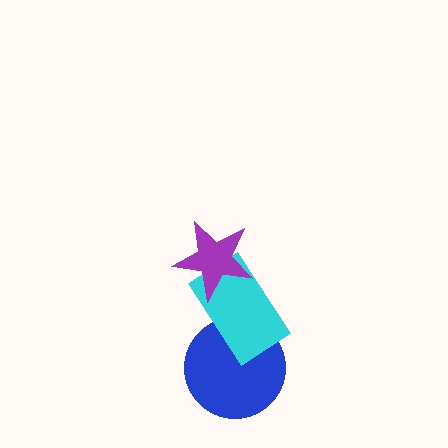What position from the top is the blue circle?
The blue circle is 3rd from the top.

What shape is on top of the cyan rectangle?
The purple star is on top of the cyan rectangle.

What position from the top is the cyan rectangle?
The cyan rectangle is 2nd from the top.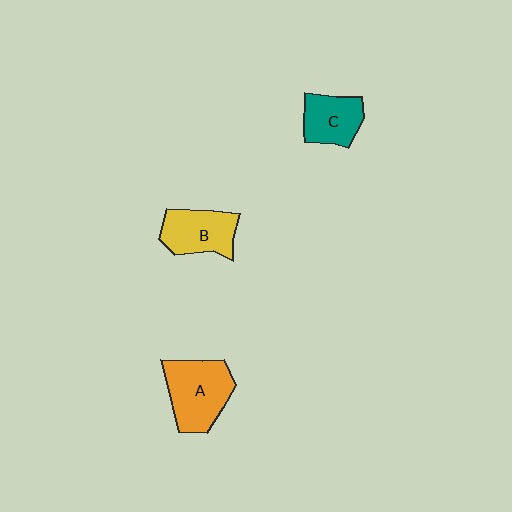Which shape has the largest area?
Shape A (orange).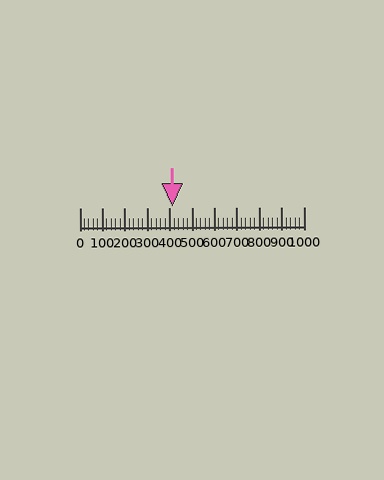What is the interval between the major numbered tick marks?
The major tick marks are spaced 100 units apart.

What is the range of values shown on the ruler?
The ruler shows values from 0 to 1000.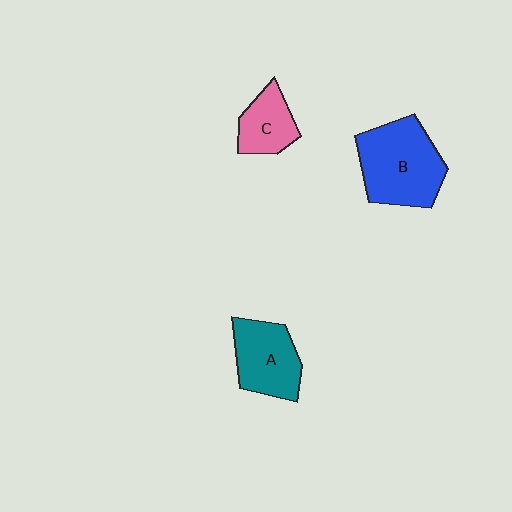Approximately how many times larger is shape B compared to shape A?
Approximately 1.4 times.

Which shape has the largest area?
Shape B (blue).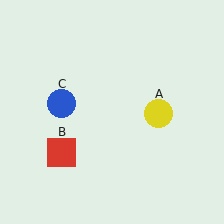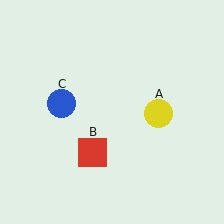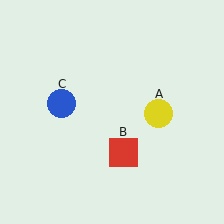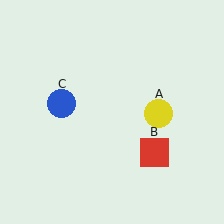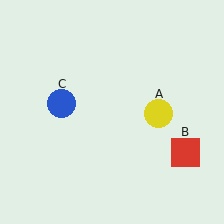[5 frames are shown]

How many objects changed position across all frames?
1 object changed position: red square (object B).